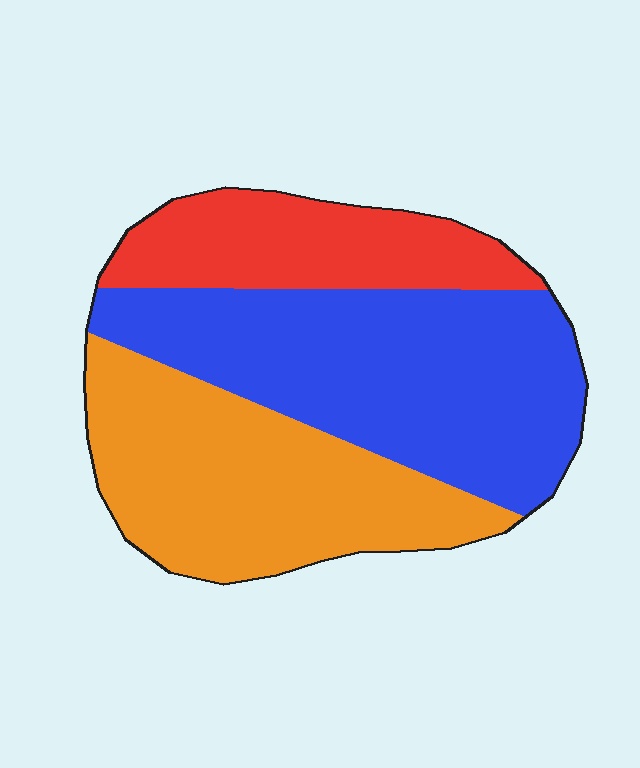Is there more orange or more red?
Orange.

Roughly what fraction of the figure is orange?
Orange takes up about three eighths (3/8) of the figure.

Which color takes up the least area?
Red, at roughly 20%.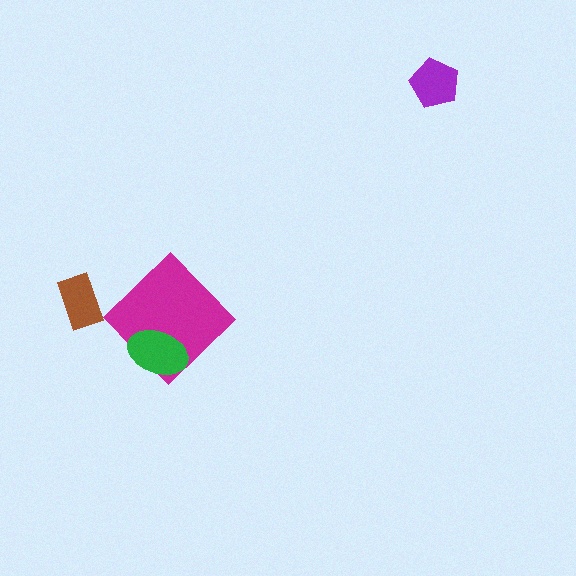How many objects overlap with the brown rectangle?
0 objects overlap with the brown rectangle.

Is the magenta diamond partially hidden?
Yes, it is partially covered by another shape.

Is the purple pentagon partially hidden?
No, no other shape covers it.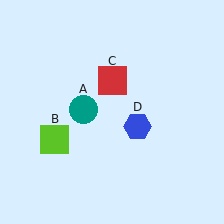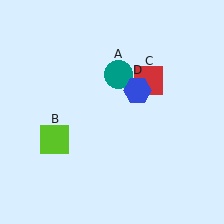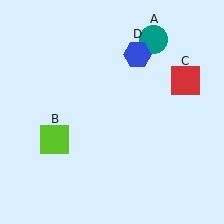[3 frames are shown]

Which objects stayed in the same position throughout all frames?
Lime square (object B) remained stationary.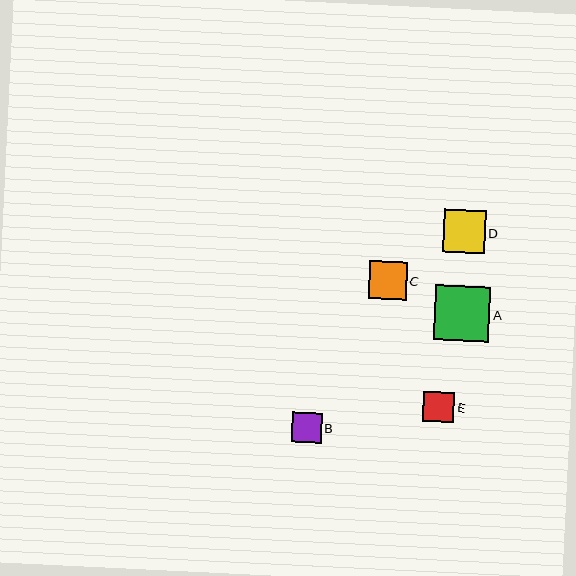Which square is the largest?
Square A is the largest with a size of approximately 55 pixels.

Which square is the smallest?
Square B is the smallest with a size of approximately 30 pixels.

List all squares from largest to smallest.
From largest to smallest: A, D, C, E, B.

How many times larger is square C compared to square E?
Square C is approximately 1.2 times the size of square E.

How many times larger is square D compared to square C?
Square D is approximately 1.1 times the size of square C.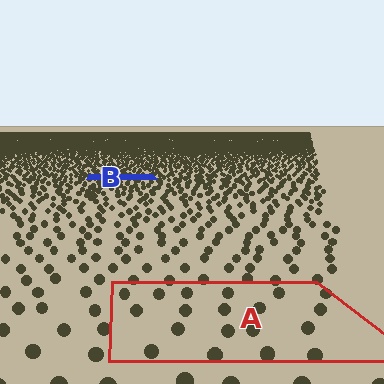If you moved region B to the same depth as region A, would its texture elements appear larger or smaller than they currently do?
They would appear larger. At a closer depth, the same texture elements are projected at a bigger on-screen size.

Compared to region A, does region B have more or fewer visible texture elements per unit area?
Region B has more texture elements per unit area — they are packed more densely because it is farther away.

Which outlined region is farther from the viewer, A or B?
Region B is farther from the viewer — the texture elements inside it appear smaller and more densely packed.